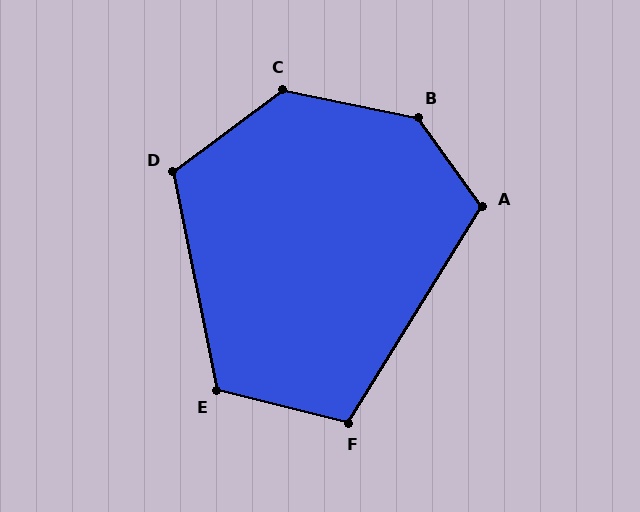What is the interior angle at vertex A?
Approximately 113 degrees (obtuse).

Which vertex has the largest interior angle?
B, at approximately 137 degrees.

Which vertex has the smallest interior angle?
F, at approximately 108 degrees.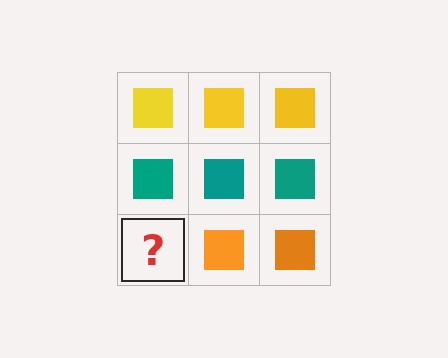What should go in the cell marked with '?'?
The missing cell should contain an orange square.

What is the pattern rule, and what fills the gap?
The rule is that each row has a consistent color. The gap should be filled with an orange square.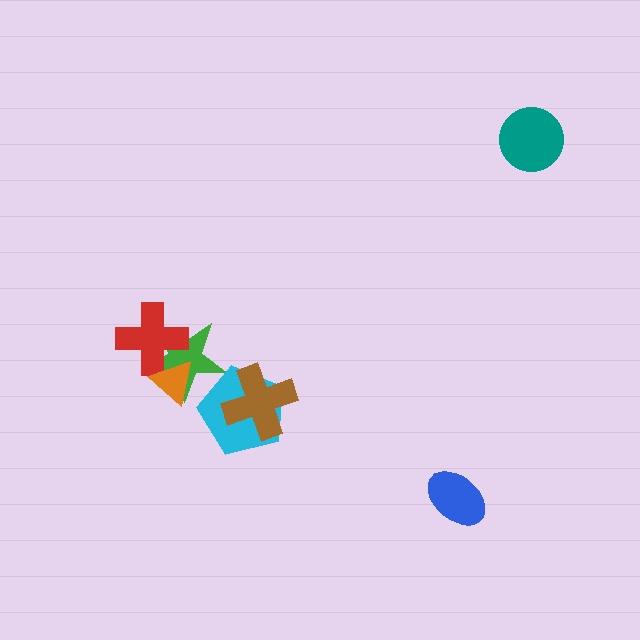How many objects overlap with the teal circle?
0 objects overlap with the teal circle.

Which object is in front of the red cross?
The orange triangle is in front of the red cross.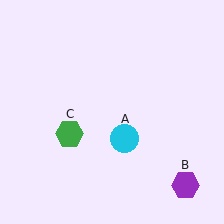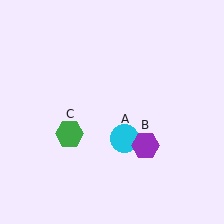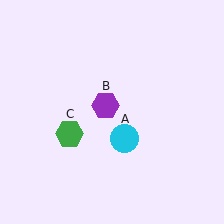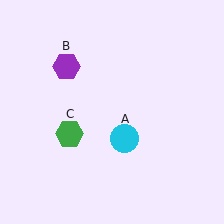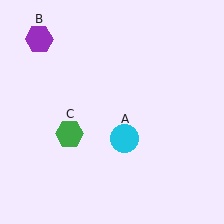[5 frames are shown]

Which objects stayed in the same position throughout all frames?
Cyan circle (object A) and green hexagon (object C) remained stationary.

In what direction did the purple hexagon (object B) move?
The purple hexagon (object B) moved up and to the left.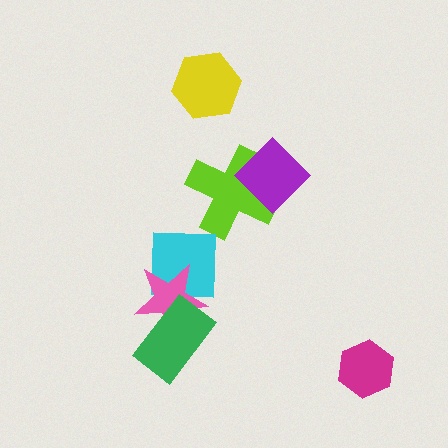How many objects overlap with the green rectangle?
1 object overlaps with the green rectangle.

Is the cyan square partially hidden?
Yes, it is partially covered by another shape.